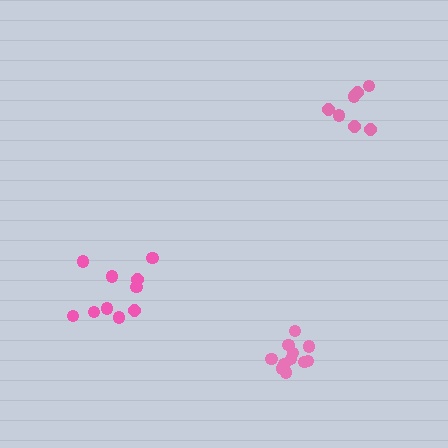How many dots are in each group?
Group 1: 7 dots, Group 2: 11 dots, Group 3: 10 dots (28 total).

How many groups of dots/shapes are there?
There are 3 groups.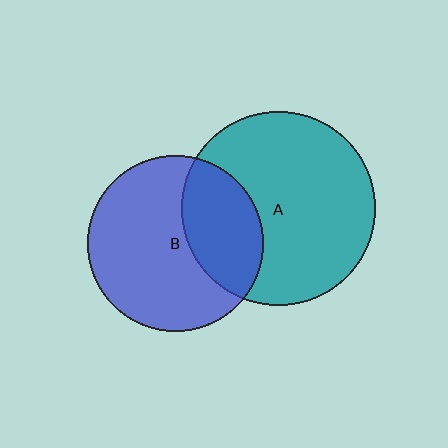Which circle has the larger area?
Circle A (teal).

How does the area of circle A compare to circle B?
Approximately 1.2 times.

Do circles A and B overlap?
Yes.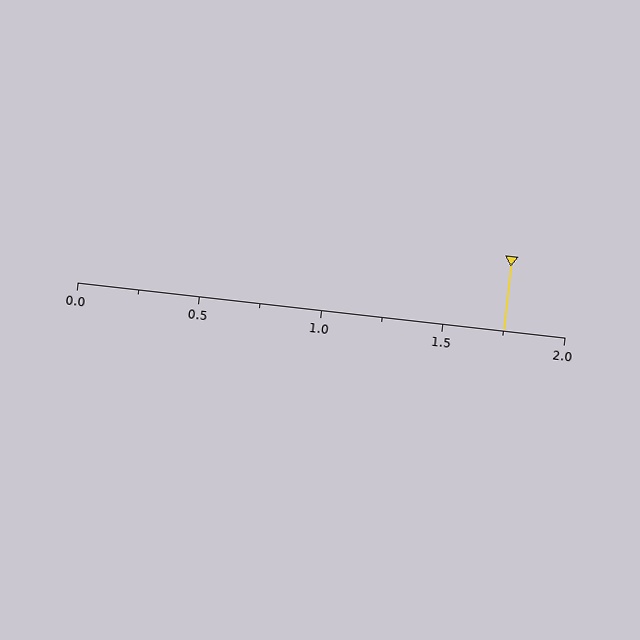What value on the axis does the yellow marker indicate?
The marker indicates approximately 1.75.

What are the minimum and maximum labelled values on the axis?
The axis runs from 0.0 to 2.0.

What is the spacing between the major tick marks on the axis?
The major ticks are spaced 0.5 apart.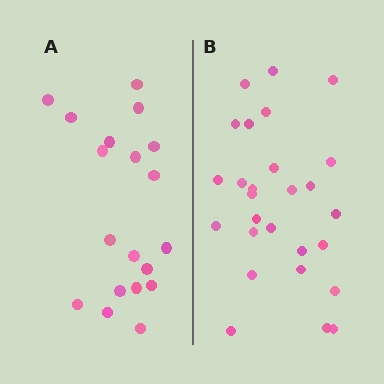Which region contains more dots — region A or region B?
Region B (the right region) has more dots.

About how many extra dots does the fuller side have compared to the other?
Region B has roughly 8 or so more dots than region A.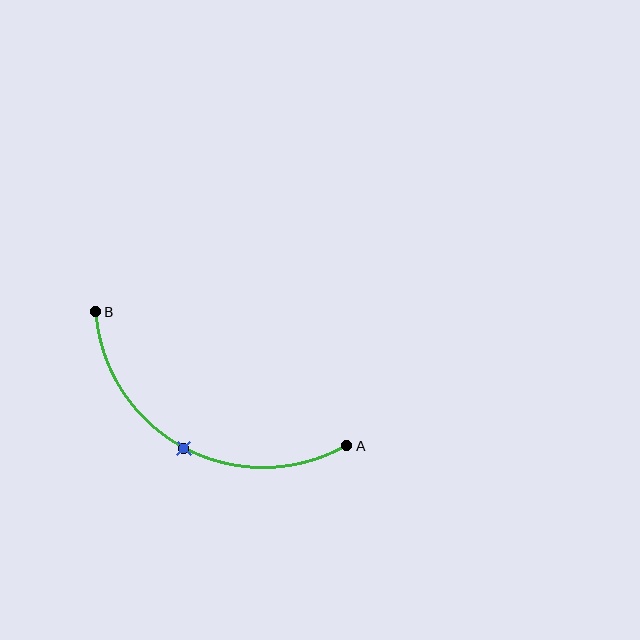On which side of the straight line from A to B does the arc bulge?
The arc bulges below the straight line connecting A and B.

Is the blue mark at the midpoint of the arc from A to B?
Yes. The blue mark lies on the arc at equal arc-length from both A and B — it is the arc midpoint.